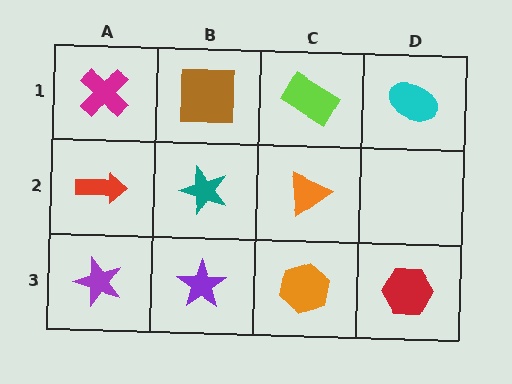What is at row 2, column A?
A red arrow.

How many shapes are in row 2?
3 shapes.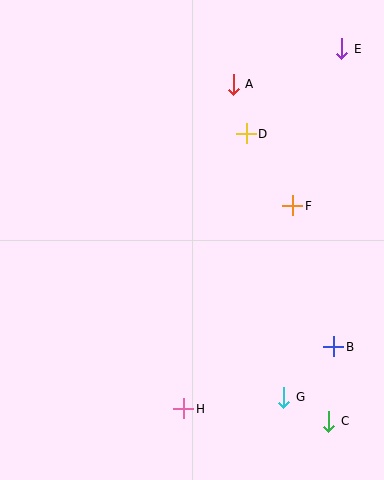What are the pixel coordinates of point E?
Point E is at (342, 49).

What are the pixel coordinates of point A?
Point A is at (233, 84).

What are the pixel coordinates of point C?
Point C is at (329, 421).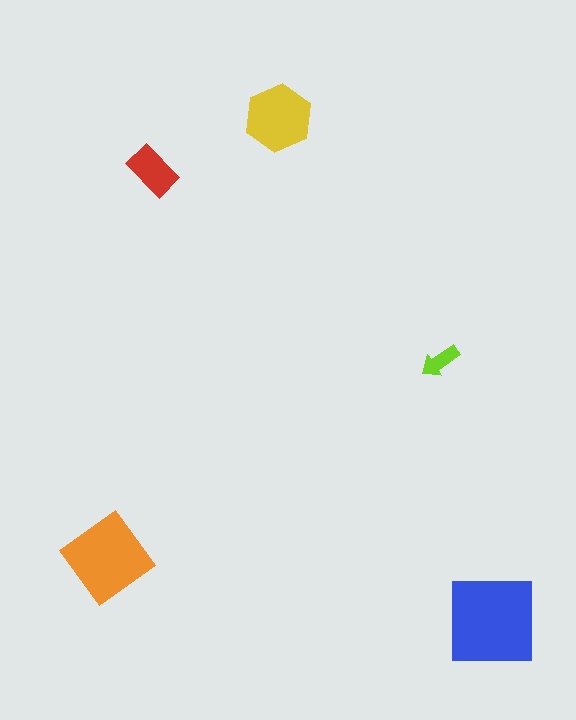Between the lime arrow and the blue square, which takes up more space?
The blue square.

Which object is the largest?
The blue square.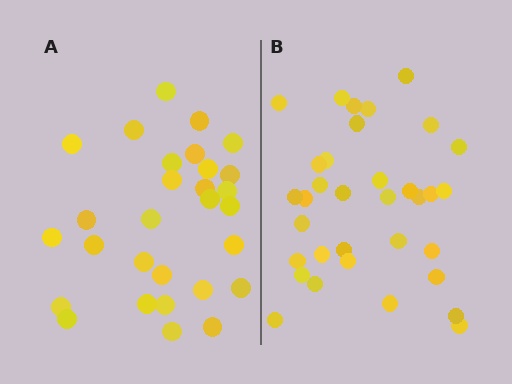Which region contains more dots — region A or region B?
Region B (the right region) has more dots.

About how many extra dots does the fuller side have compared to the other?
Region B has about 5 more dots than region A.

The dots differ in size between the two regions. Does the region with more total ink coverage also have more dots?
No. Region A has more total ink coverage because its dots are larger, but region B actually contains more individual dots. Total area can be misleading — the number of items is what matters here.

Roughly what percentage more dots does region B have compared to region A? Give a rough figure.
About 15% more.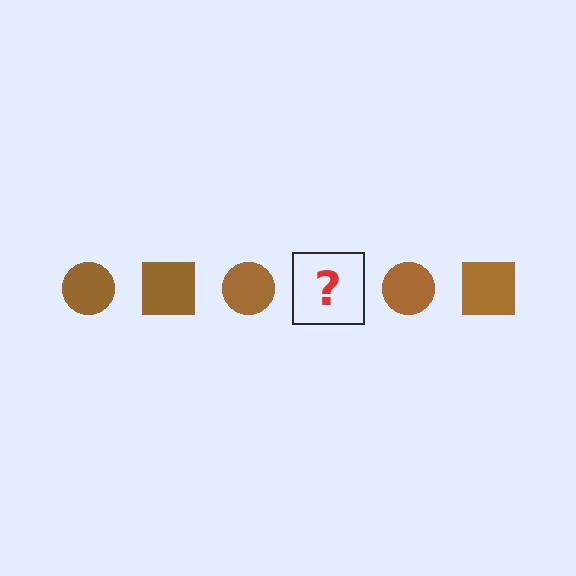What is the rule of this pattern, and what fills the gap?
The rule is that the pattern cycles through circle, square shapes in brown. The gap should be filled with a brown square.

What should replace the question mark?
The question mark should be replaced with a brown square.